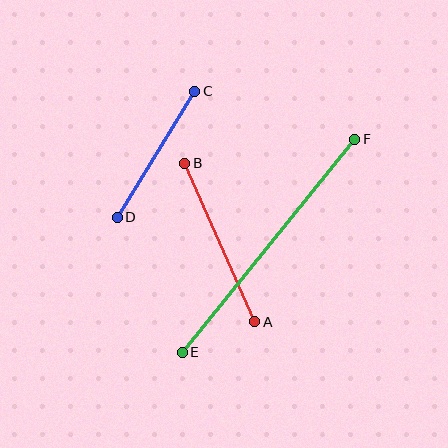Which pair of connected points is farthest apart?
Points E and F are farthest apart.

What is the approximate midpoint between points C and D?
The midpoint is at approximately (156, 154) pixels.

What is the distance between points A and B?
The distance is approximately 174 pixels.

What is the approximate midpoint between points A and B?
The midpoint is at approximately (220, 243) pixels.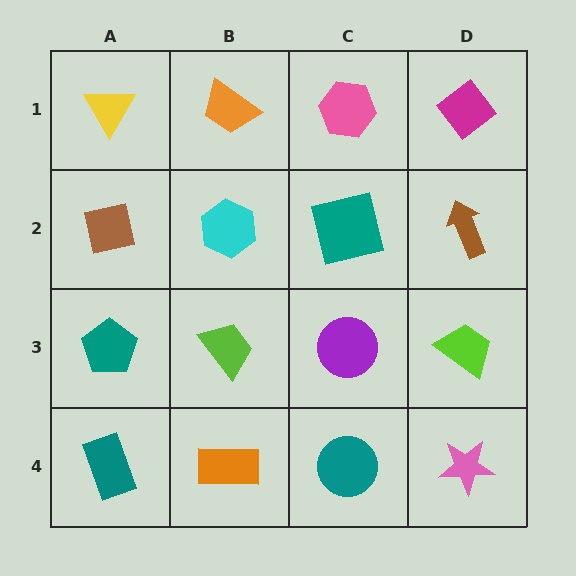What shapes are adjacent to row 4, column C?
A purple circle (row 3, column C), an orange rectangle (row 4, column B), a pink star (row 4, column D).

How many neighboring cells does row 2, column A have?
3.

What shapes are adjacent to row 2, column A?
A yellow triangle (row 1, column A), a teal pentagon (row 3, column A), a cyan hexagon (row 2, column B).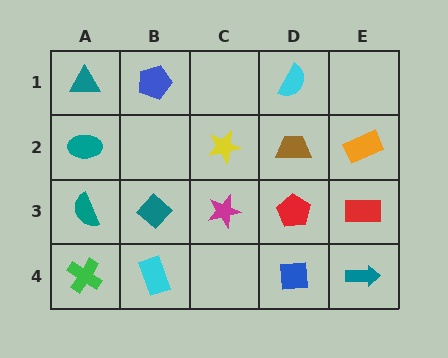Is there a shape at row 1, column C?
No, that cell is empty.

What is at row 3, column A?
A teal semicircle.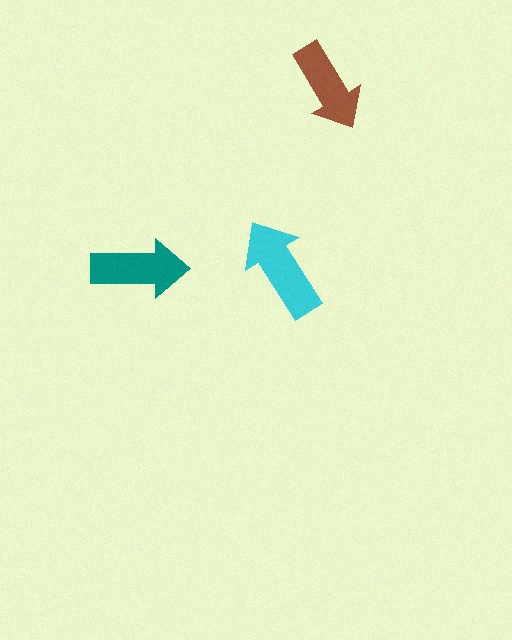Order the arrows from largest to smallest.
the cyan one, the teal one, the brown one.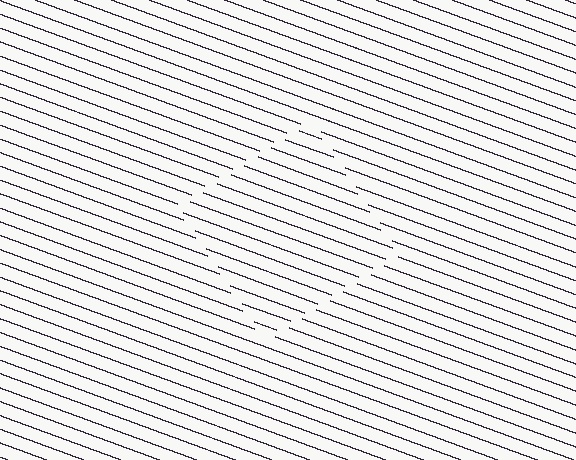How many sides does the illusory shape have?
4 sides — the line-ends trace a square.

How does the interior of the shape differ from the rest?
The interior of the shape contains the same grating, shifted by half a period — the contour is defined by the phase discontinuity where line-ends from the inner and outer gratings abut.